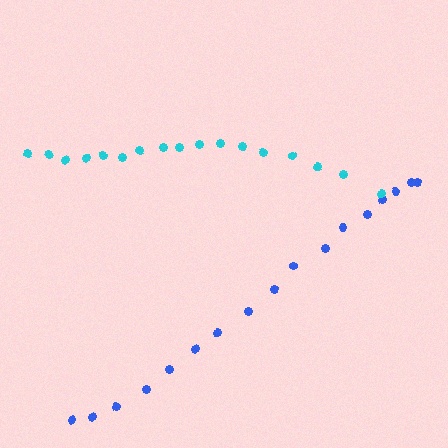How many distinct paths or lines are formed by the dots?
There are 2 distinct paths.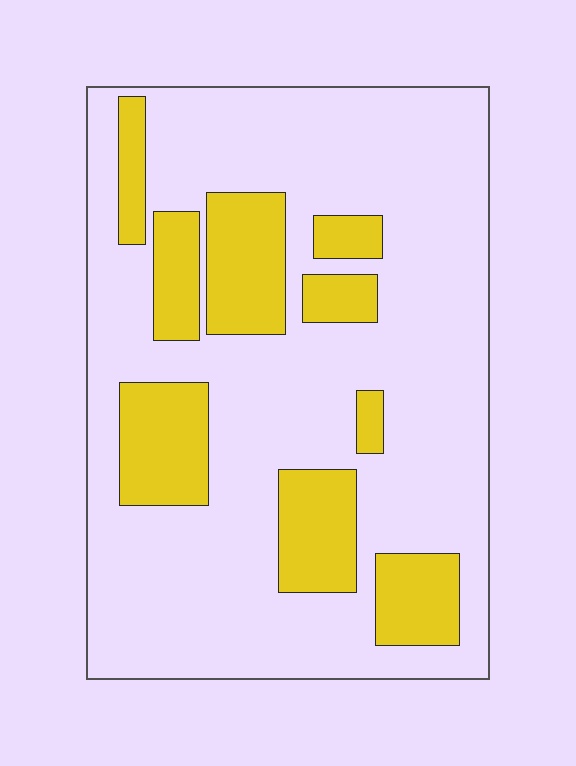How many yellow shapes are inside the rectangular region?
9.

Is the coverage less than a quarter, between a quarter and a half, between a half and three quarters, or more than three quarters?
Less than a quarter.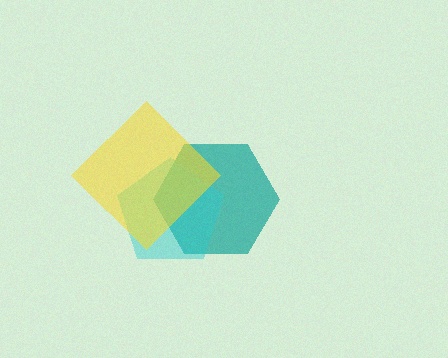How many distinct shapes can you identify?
There are 3 distinct shapes: a teal hexagon, a cyan pentagon, a yellow diamond.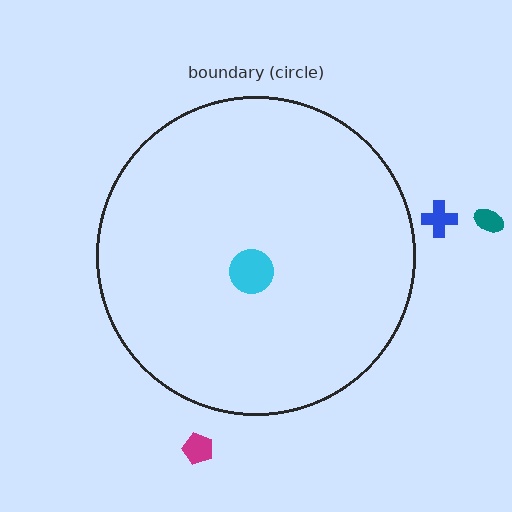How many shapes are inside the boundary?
1 inside, 3 outside.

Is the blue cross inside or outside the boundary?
Outside.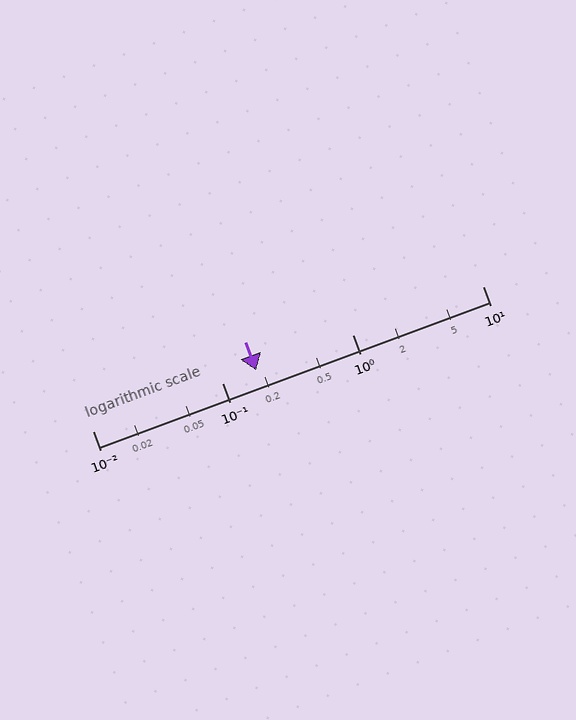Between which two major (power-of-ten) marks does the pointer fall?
The pointer is between 0.1 and 1.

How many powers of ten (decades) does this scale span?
The scale spans 3 decades, from 0.01 to 10.